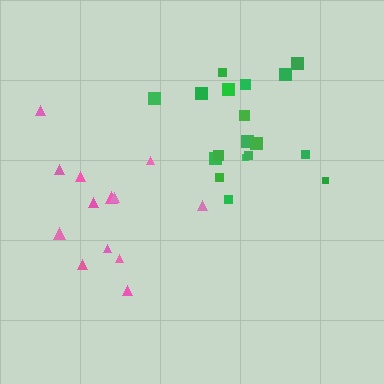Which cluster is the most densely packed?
Green.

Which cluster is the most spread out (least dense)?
Pink.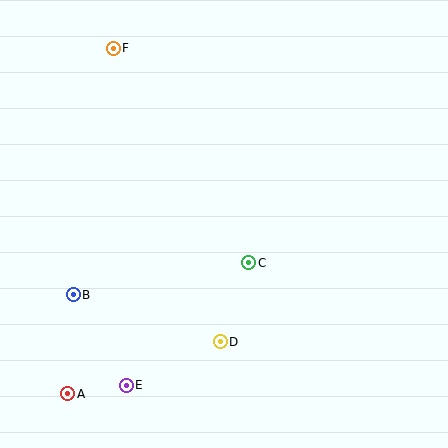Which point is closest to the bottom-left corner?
Point A is closest to the bottom-left corner.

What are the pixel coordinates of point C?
Point C is at (249, 263).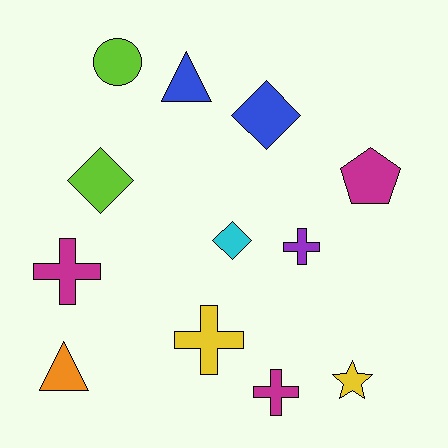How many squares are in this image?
There are no squares.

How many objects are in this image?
There are 12 objects.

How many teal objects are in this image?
There are no teal objects.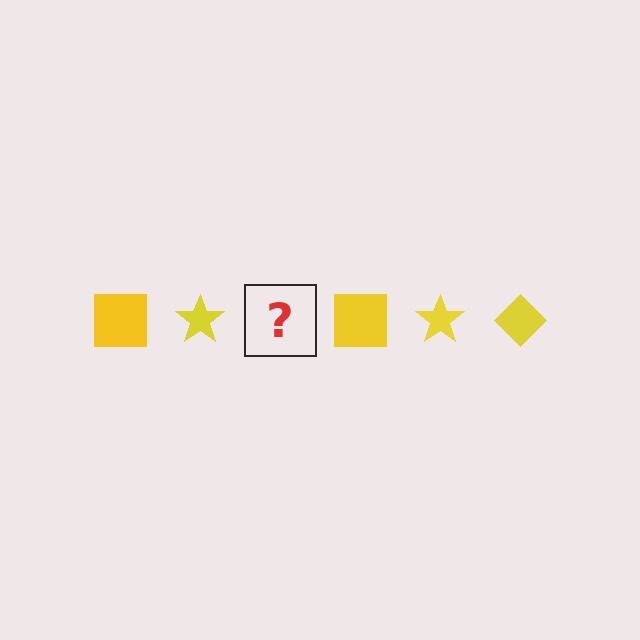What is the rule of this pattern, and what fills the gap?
The rule is that the pattern cycles through square, star, diamond shapes in yellow. The gap should be filled with a yellow diamond.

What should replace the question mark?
The question mark should be replaced with a yellow diamond.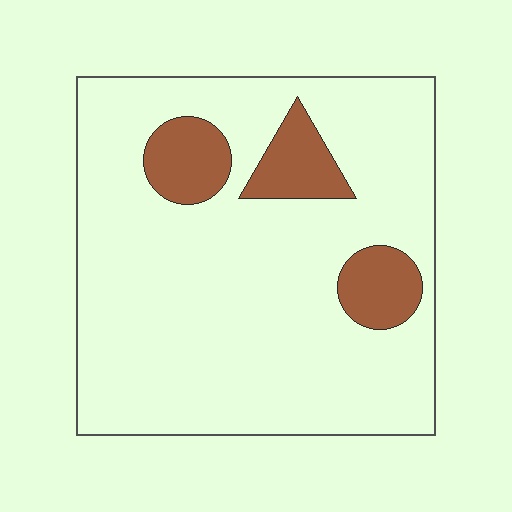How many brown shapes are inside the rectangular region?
3.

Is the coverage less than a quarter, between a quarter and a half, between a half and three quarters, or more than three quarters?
Less than a quarter.